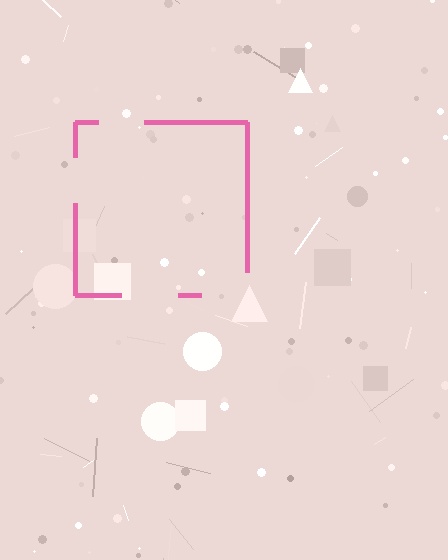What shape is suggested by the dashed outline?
The dashed outline suggests a square.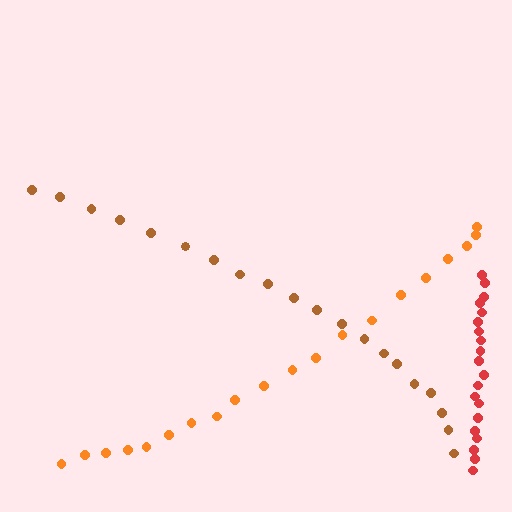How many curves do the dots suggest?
There are 3 distinct paths.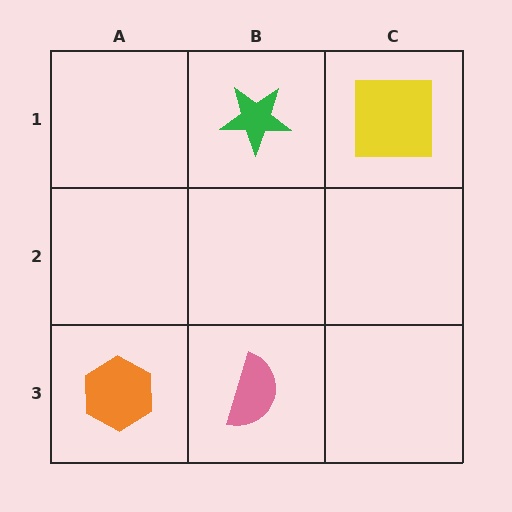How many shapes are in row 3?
2 shapes.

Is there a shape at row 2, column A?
No, that cell is empty.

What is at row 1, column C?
A yellow square.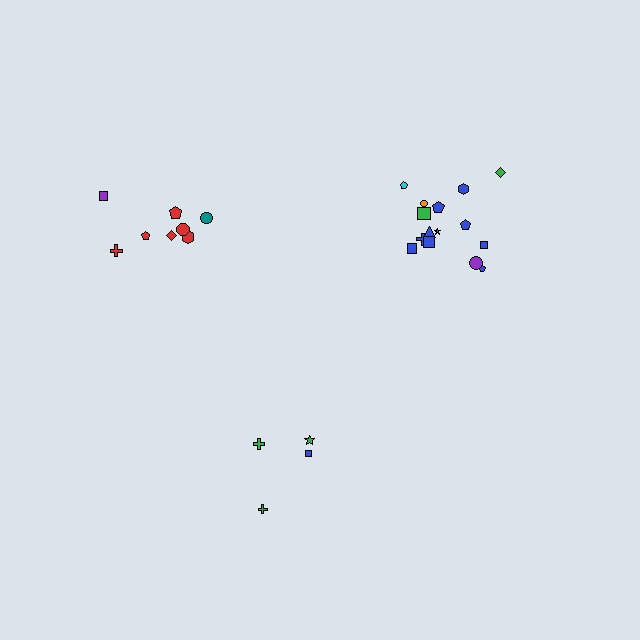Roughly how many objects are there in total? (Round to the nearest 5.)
Roughly 25 objects in total.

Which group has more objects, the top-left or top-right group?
The top-right group.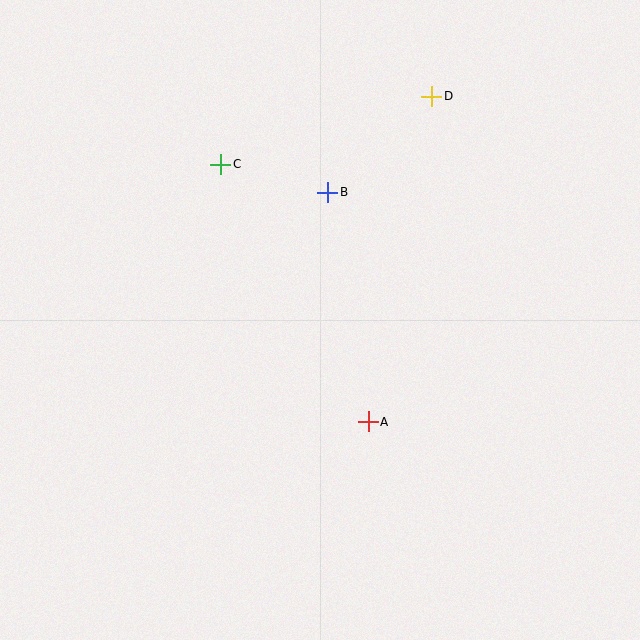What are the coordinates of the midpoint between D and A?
The midpoint between D and A is at (400, 259).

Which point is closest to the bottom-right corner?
Point A is closest to the bottom-right corner.